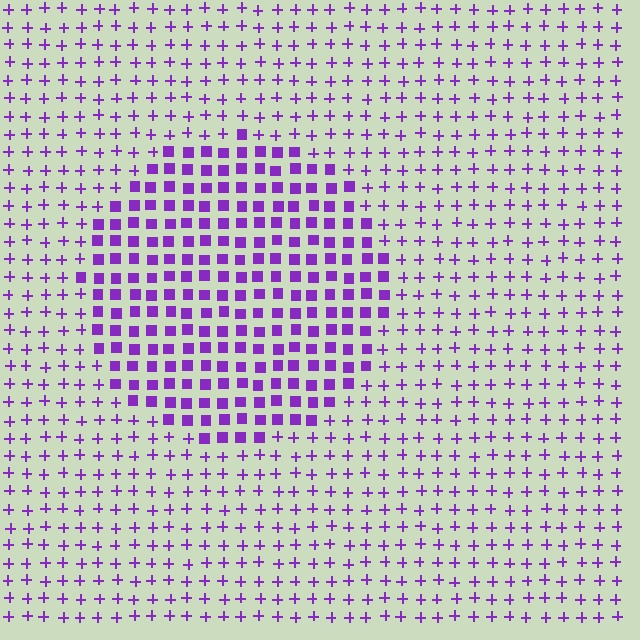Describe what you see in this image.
The image is filled with small purple elements arranged in a uniform grid. A circle-shaped region contains squares, while the surrounding area contains plus signs. The boundary is defined purely by the change in element shape.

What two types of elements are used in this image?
The image uses squares inside the circle region and plus signs outside it.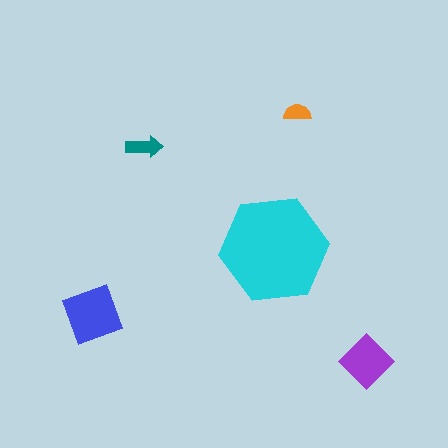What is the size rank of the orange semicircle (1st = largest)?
5th.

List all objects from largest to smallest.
The cyan hexagon, the blue square, the purple diamond, the teal arrow, the orange semicircle.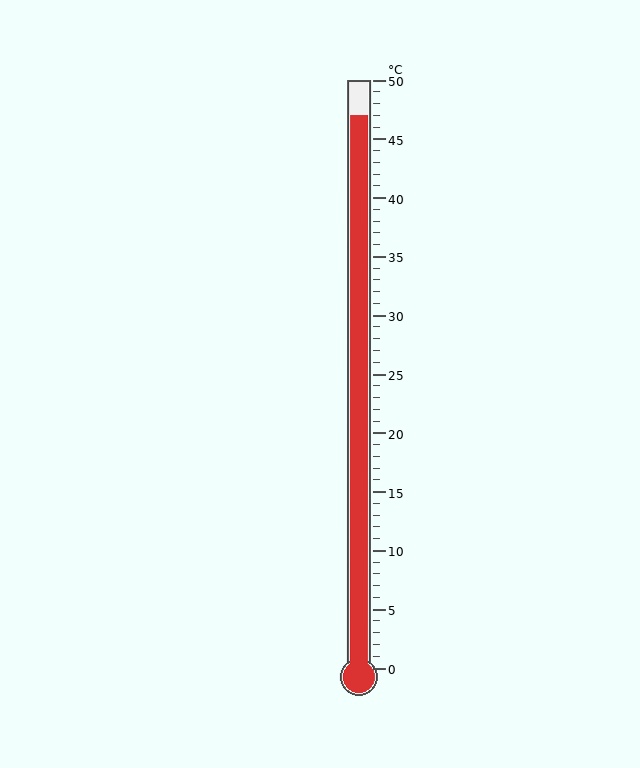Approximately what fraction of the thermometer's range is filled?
The thermometer is filled to approximately 95% of its range.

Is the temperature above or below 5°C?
The temperature is above 5°C.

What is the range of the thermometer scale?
The thermometer scale ranges from 0°C to 50°C.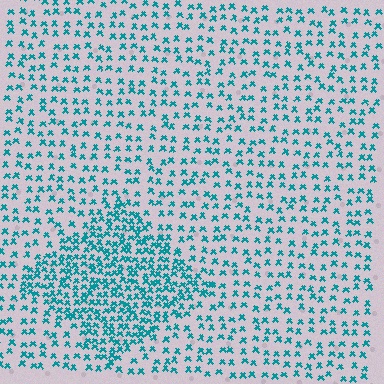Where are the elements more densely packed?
The elements are more densely packed inside the diamond boundary.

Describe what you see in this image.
The image contains small teal elements arranged at two different densities. A diamond-shaped region is visible where the elements are more densely packed than the surrounding area.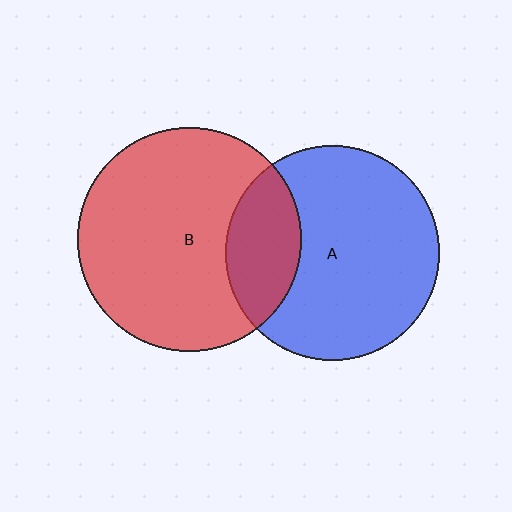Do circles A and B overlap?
Yes.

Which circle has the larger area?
Circle B (red).